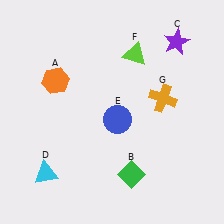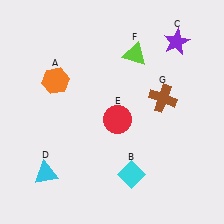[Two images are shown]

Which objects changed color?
B changed from green to cyan. E changed from blue to red. G changed from orange to brown.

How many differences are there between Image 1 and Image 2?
There are 3 differences between the two images.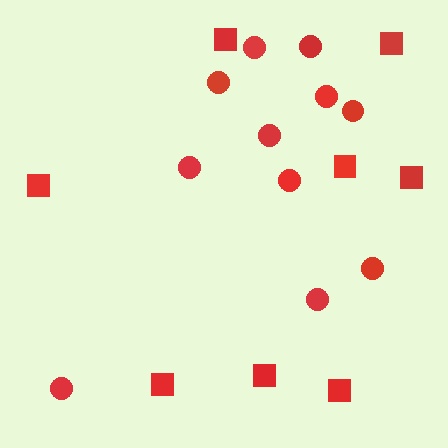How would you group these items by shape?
There are 2 groups: one group of circles (11) and one group of squares (8).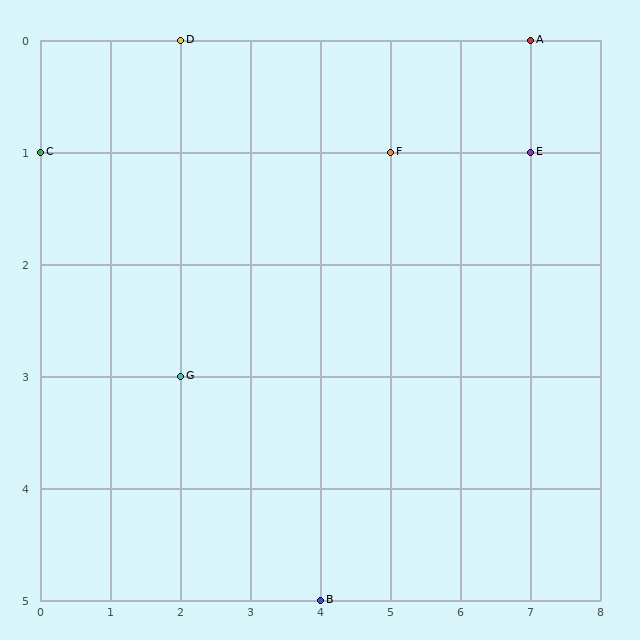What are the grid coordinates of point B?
Point B is at grid coordinates (4, 5).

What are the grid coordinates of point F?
Point F is at grid coordinates (5, 1).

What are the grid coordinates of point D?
Point D is at grid coordinates (2, 0).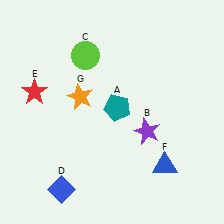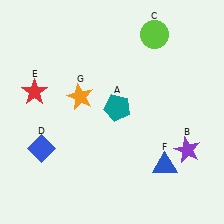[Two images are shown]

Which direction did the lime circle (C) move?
The lime circle (C) moved right.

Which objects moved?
The objects that moved are: the purple star (B), the lime circle (C), the blue diamond (D).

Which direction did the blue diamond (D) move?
The blue diamond (D) moved up.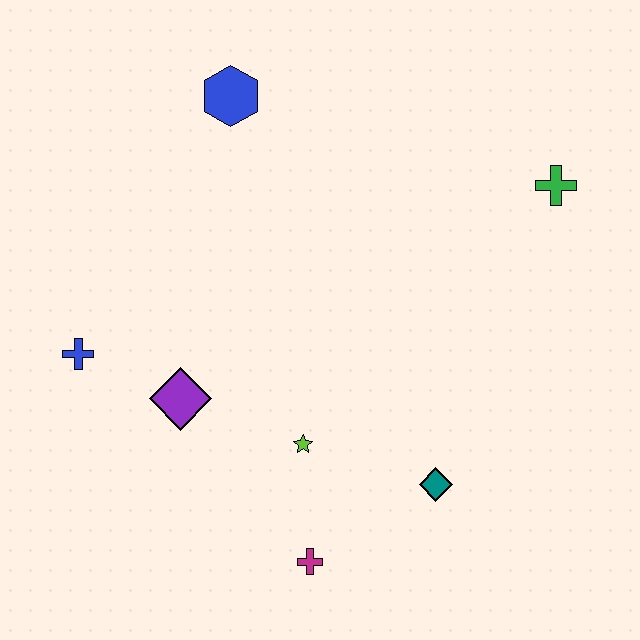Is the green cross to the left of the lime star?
No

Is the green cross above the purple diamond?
Yes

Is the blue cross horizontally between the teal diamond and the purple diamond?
No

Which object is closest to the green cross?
The teal diamond is closest to the green cross.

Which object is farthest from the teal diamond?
The blue hexagon is farthest from the teal diamond.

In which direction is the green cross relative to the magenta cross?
The green cross is above the magenta cross.